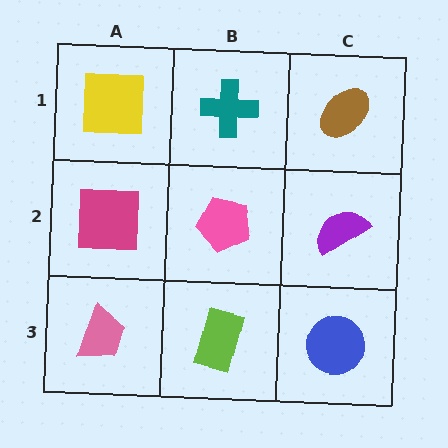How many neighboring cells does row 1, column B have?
3.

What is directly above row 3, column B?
A pink pentagon.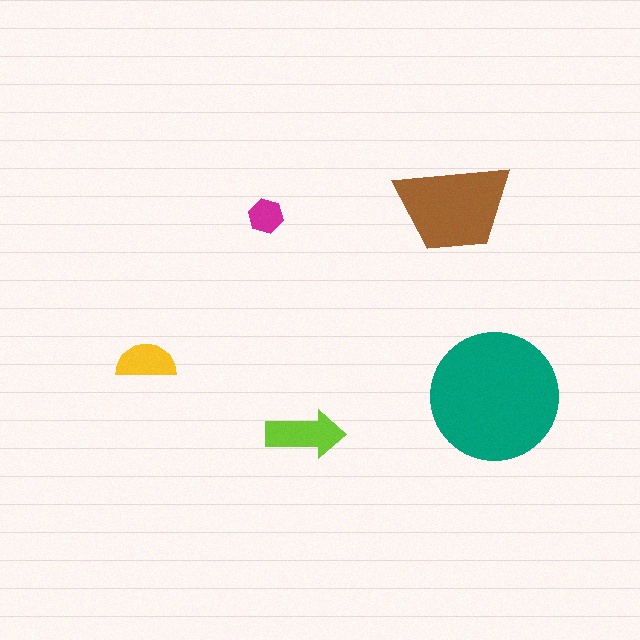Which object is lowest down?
The lime arrow is bottommost.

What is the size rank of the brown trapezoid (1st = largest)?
2nd.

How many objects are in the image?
There are 5 objects in the image.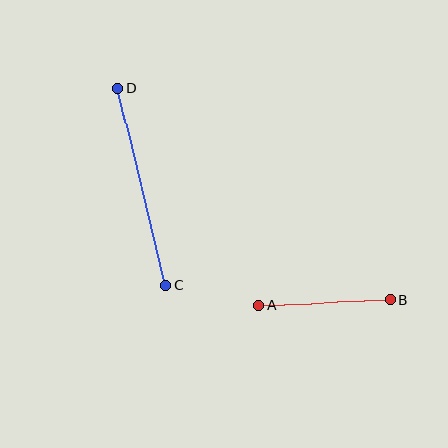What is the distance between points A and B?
The distance is approximately 131 pixels.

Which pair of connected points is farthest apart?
Points C and D are farthest apart.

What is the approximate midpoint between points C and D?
The midpoint is at approximately (142, 187) pixels.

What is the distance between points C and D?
The distance is approximately 203 pixels.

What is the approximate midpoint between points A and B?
The midpoint is at approximately (325, 302) pixels.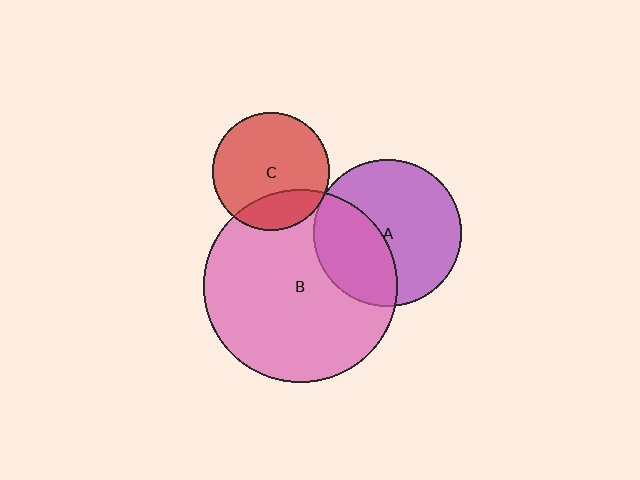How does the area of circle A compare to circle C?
Approximately 1.6 times.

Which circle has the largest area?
Circle B (pink).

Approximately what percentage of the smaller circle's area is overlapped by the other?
Approximately 40%.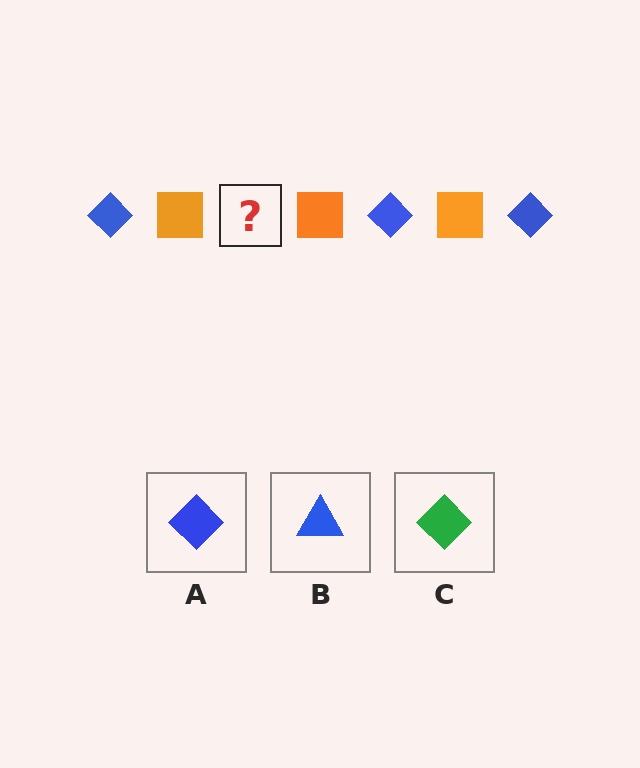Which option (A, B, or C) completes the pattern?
A.